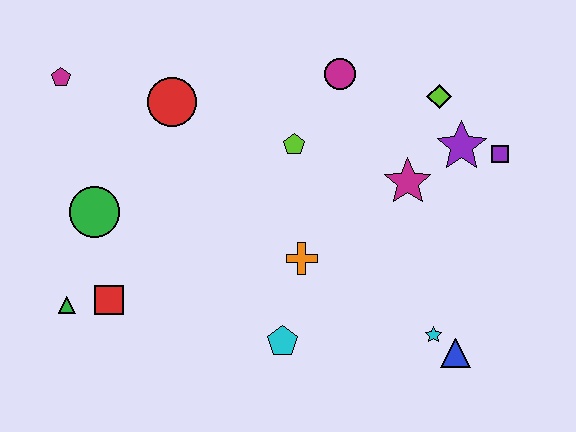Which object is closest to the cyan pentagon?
The orange cross is closest to the cyan pentagon.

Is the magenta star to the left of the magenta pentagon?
No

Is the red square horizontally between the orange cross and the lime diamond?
No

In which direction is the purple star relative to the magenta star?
The purple star is to the right of the magenta star.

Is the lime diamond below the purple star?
No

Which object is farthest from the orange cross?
The magenta pentagon is farthest from the orange cross.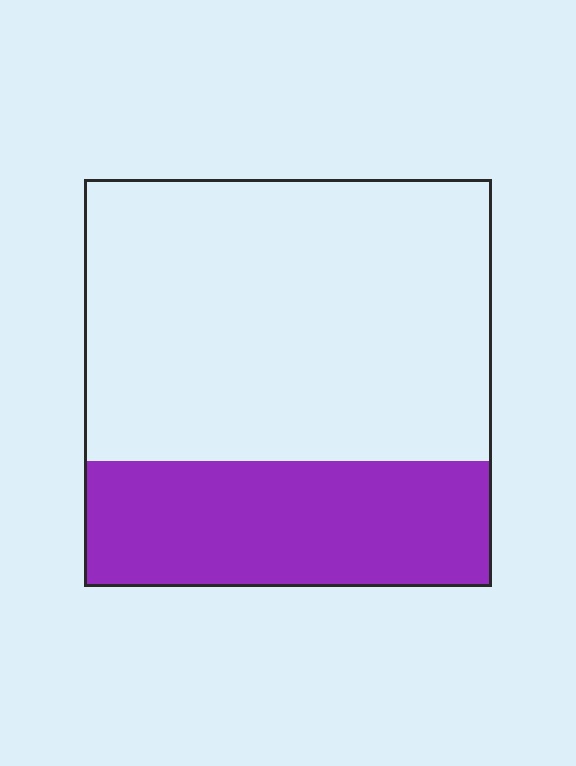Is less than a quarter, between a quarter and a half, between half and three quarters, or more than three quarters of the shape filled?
Between a quarter and a half.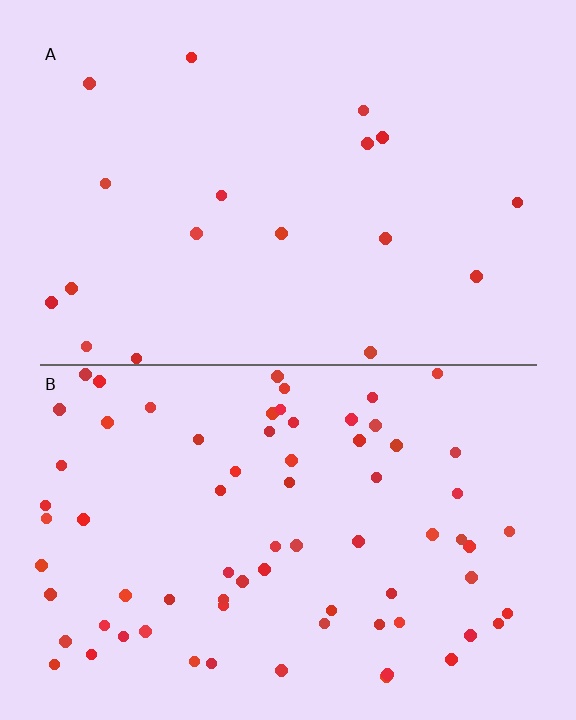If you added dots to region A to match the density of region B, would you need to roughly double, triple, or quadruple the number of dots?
Approximately quadruple.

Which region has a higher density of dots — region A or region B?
B (the bottom).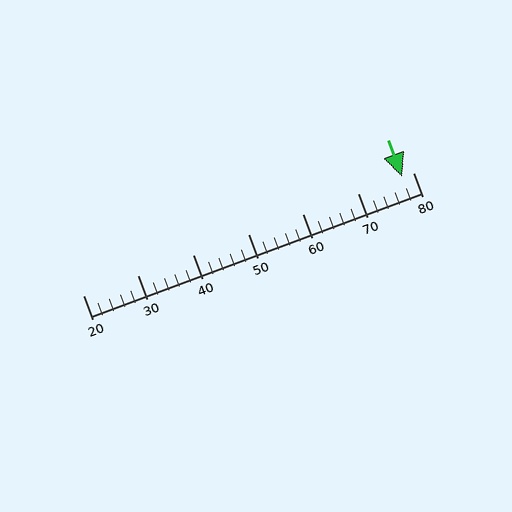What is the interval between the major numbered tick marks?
The major tick marks are spaced 10 units apart.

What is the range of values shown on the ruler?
The ruler shows values from 20 to 80.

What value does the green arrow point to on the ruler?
The green arrow points to approximately 78.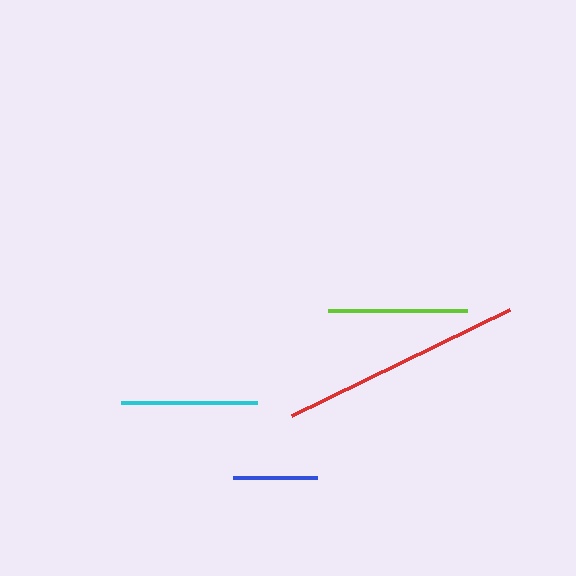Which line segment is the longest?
The red line is the longest at approximately 243 pixels.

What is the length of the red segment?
The red segment is approximately 243 pixels long.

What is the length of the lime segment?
The lime segment is approximately 139 pixels long.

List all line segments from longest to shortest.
From longest to shortest: red, lime, cyan, blue.